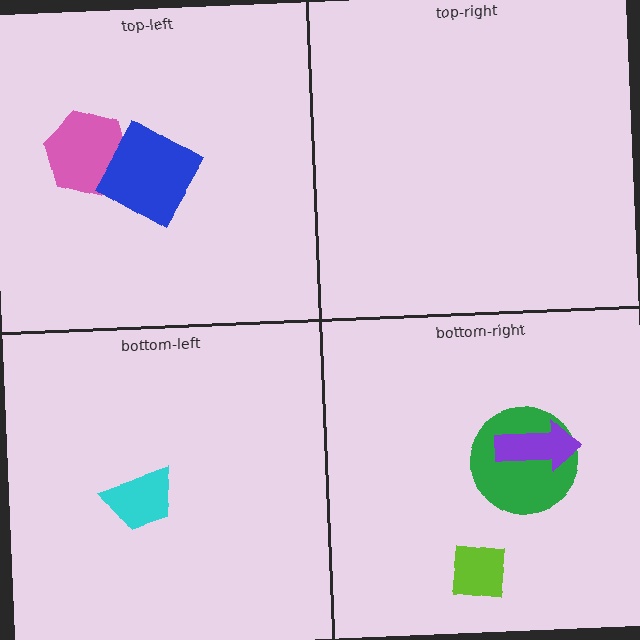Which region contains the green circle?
The bottom-right region.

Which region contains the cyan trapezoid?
The bottom-left region.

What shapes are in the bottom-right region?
The green circle, the lime square, the purple arrow.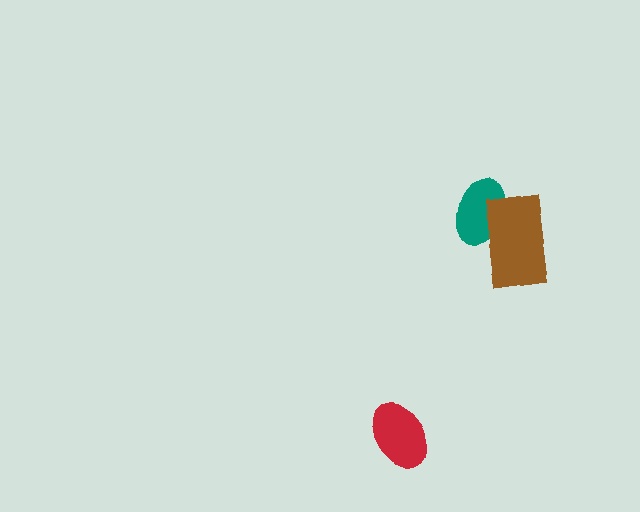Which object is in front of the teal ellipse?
The brown rectangle is in front of the teal ellipse.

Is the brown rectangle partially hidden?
No, no other shape covers it.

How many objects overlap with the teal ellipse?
1 object overlaps with the teal ellipse.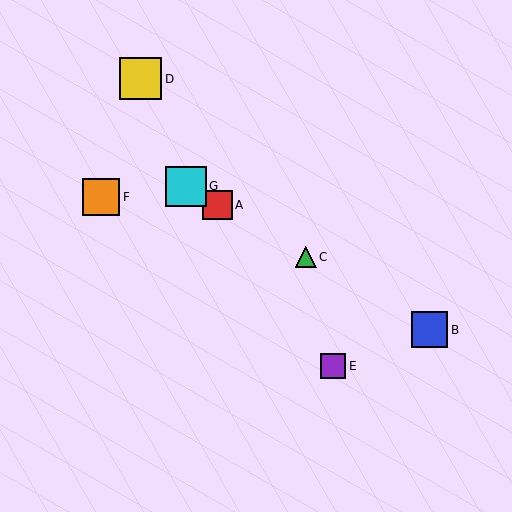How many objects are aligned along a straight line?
4 objects (A, B, C, G) are aligned along a straight line.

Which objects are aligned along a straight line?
Objects A, B, C, G are aligned along a straight line.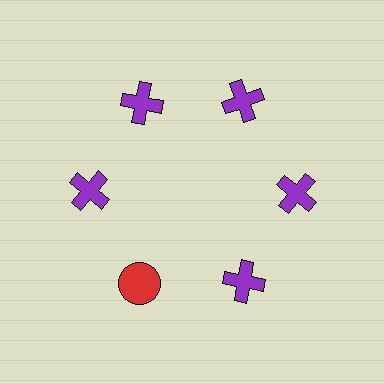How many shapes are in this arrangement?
There are 6 shapes arranged in a ring pattern.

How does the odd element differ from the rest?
It differs in both color (red instead of purple) and shape (circle instead of cross).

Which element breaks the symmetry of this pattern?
The red circle at roughly the 7 o'clock position breaks the symmetry. All other shapes are purple crosses.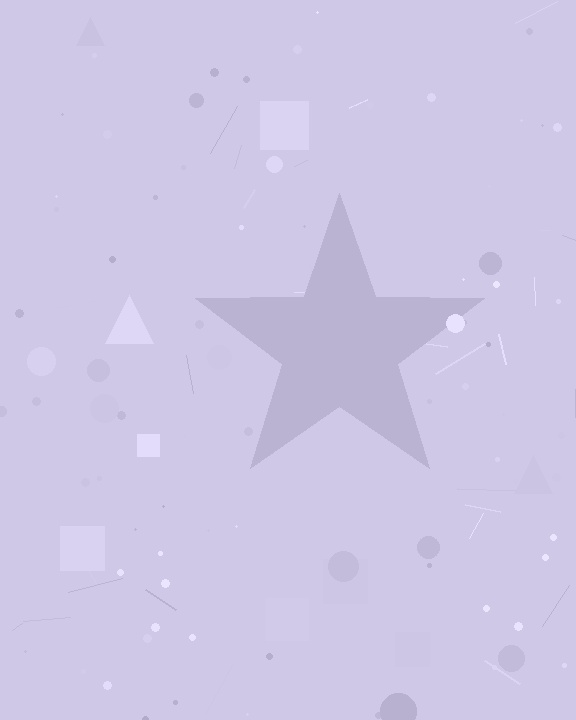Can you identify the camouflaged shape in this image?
The camouflaged shape is a star.